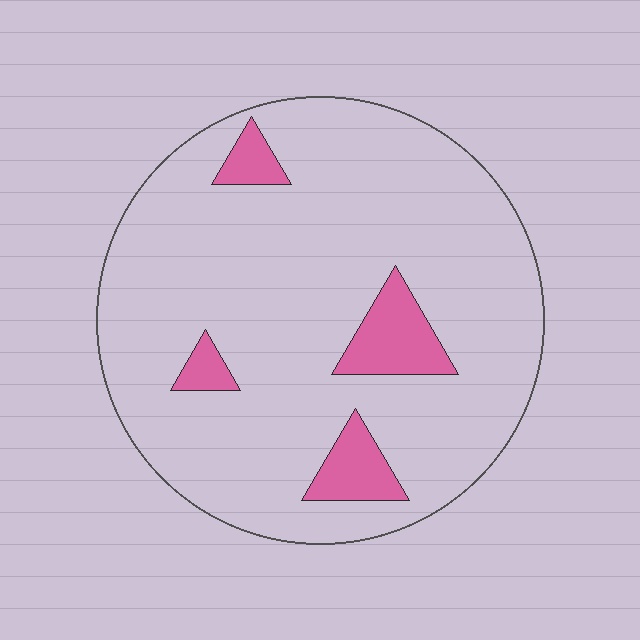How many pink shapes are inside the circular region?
4.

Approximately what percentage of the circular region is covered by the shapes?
Approximately 10%.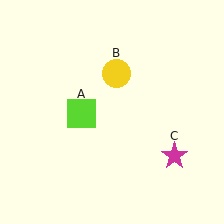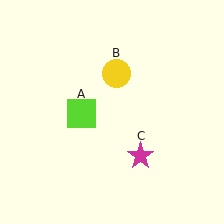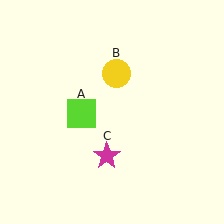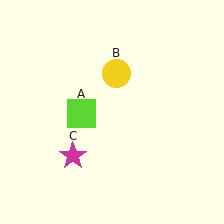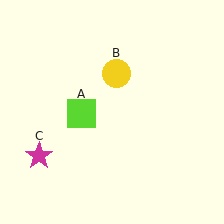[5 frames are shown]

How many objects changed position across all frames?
1 object changed position: magenta star (object C).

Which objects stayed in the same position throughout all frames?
Lime square (object A) and yellow circle (object B) remained stationary.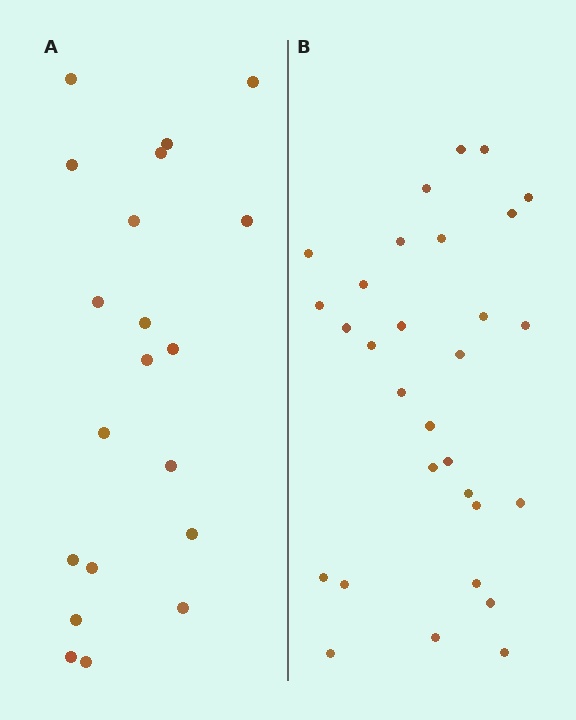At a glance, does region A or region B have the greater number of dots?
Region B (the right region) has more dots.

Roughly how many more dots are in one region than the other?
Region B has roughly 10 or so more dots than region A.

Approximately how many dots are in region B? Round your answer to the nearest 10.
About 30 dots.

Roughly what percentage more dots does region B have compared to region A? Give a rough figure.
About 50% more.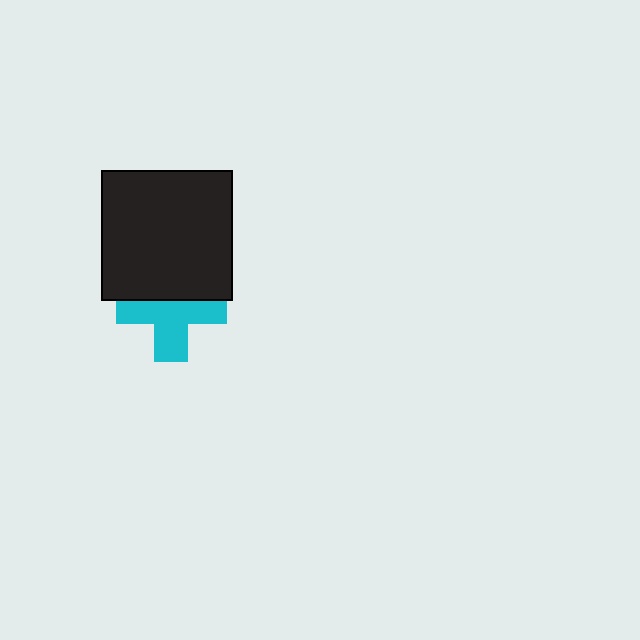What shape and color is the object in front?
The object in front is a black square.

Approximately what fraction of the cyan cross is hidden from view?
Roughly 41% of the cyan cross is hidden behind the black square.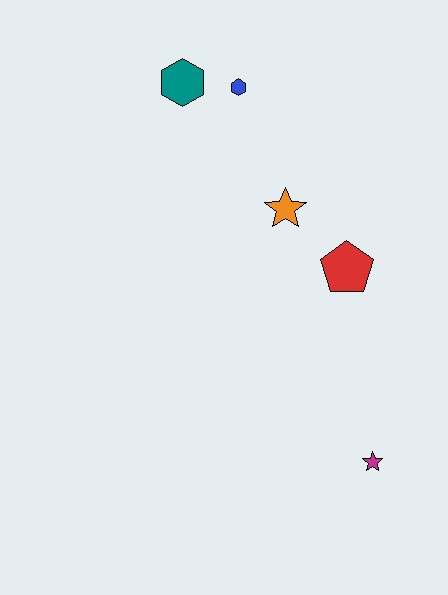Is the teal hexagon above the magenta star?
Yes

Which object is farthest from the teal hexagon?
The magenta star is farthest from the teal hexagon.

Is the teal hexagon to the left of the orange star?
Yes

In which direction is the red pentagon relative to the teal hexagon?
The red pentagon is below the teal hexagon.